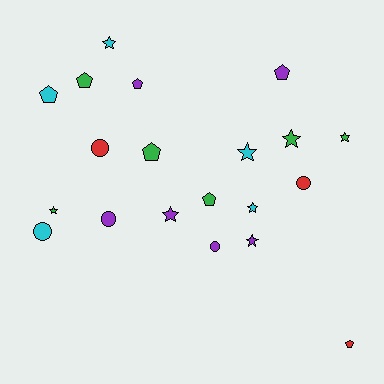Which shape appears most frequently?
Star, with 8 objects.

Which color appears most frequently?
Green, with 6 objects.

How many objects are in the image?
There are 20 objects.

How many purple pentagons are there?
There are 2 purple pentagons.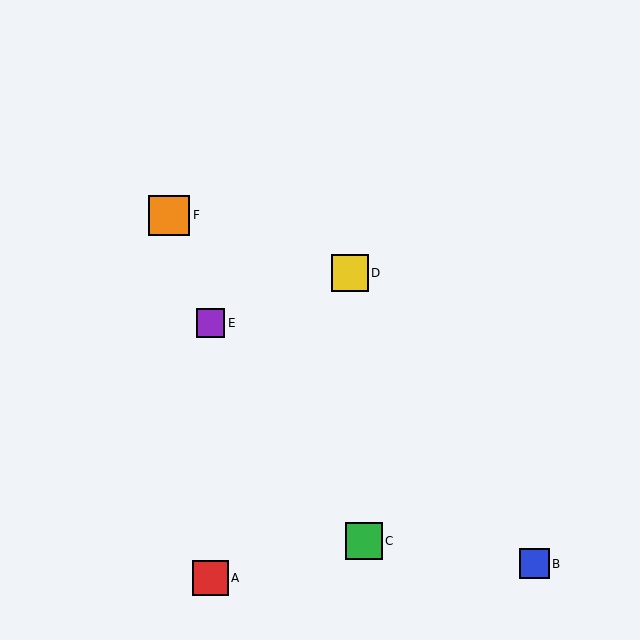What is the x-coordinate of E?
Object E is at x≈211.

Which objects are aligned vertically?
Objects A, E are aligned vertically.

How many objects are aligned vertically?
2 objects (A, E) are aligned vertically.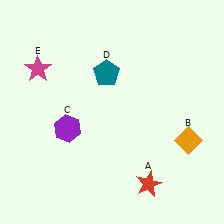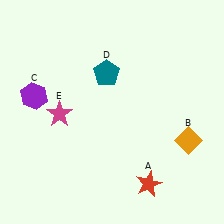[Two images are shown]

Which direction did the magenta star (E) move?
The magenta star (E) moved down.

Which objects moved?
The objects that moved are: the purple hexagon (C), the magenta star (E).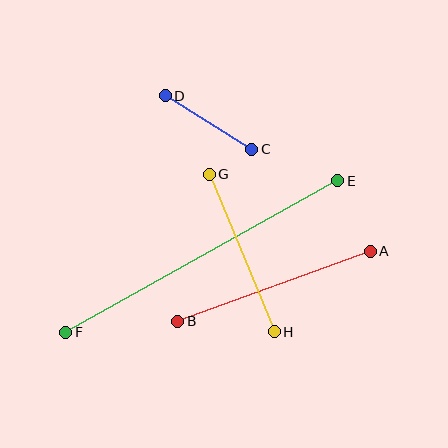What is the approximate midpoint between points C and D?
The midpoint is at approximately (209, 123) pixels.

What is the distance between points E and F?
The distance is approximately 312 pixels.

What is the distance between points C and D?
The distance is approximately 102 pixels.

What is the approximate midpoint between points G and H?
The midpoint is at approximately (242, 253) pixels.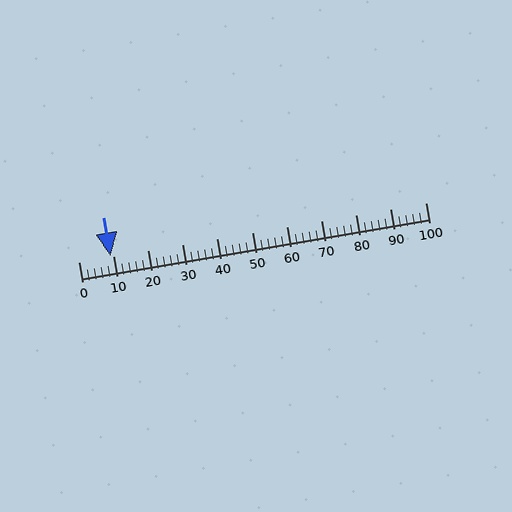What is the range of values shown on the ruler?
The ruler shows values from 0 to 100.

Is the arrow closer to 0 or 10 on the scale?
The arrow is closer to 10.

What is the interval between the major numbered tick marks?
The major tick marks are spaced 10 units apart.